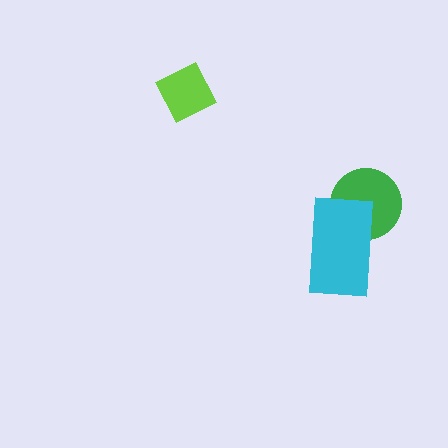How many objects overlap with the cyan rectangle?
1 object overlaps with the cyan rectangle.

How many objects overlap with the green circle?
1 object overlaps with the green circle.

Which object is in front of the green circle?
The cyan rectangle is in front of the green circle.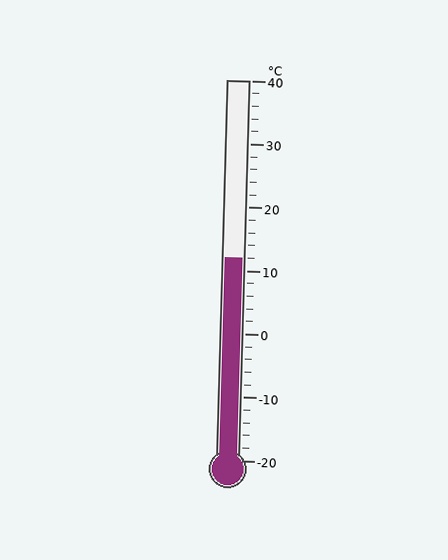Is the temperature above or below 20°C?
The temperature is below 20°C.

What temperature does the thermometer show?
The thermometer shows approximately 12°C.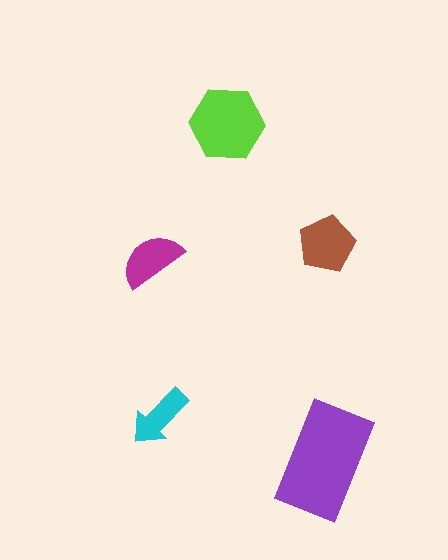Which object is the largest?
The purple rectangle.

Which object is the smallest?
The cyan arrow.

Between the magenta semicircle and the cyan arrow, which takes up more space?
The magenta semicircle.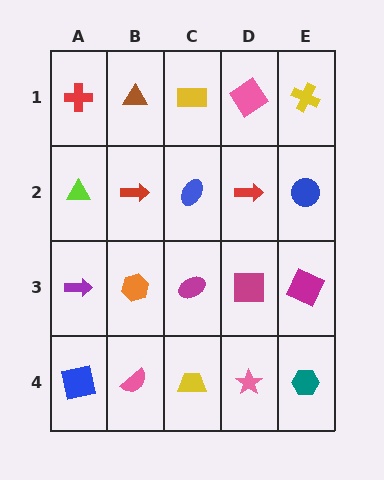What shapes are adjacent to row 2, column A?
A red cross (row 1, column A), a purple arrow (row 3, column A), a red arrow (row 2, column B).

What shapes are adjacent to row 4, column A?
A purple arrow (row 3, column A), a pink semicircle (row 4, column B).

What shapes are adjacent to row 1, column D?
A red arrow (row 2, column D), a yellow rectangle (row 1, column C), a yellow cross (row 1, column E).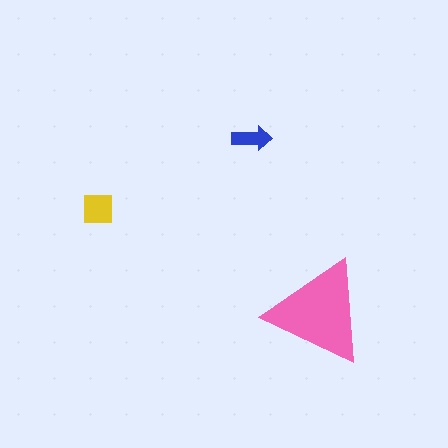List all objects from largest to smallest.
The pink triangle, the yellow square, the blue arrow.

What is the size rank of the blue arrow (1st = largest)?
3rd.